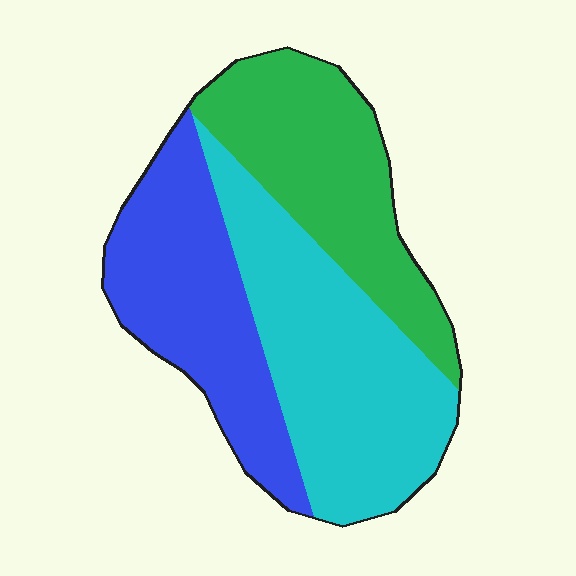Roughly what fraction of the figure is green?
Green takes up about one third (1/3) of the figure.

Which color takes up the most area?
Cyan, at roughly 40%.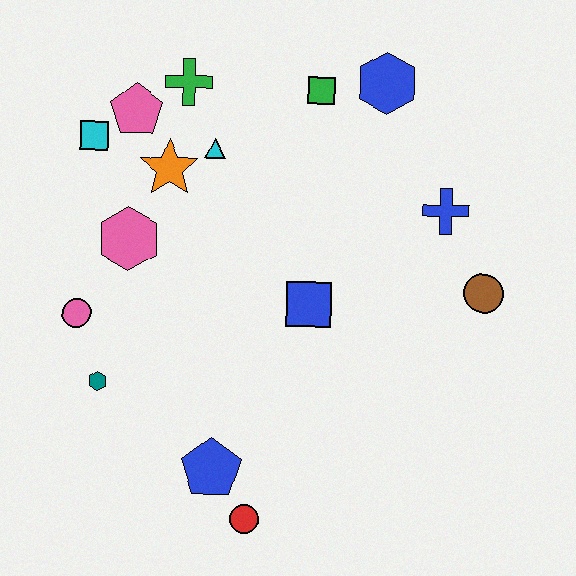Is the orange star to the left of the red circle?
Yes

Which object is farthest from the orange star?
The red circle is farthest from the orange star.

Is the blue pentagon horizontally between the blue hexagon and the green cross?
Yes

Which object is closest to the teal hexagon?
The pink circle is closest to the teal hexagon.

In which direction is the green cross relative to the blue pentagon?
The green cross is above the blue pentagon.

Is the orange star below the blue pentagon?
No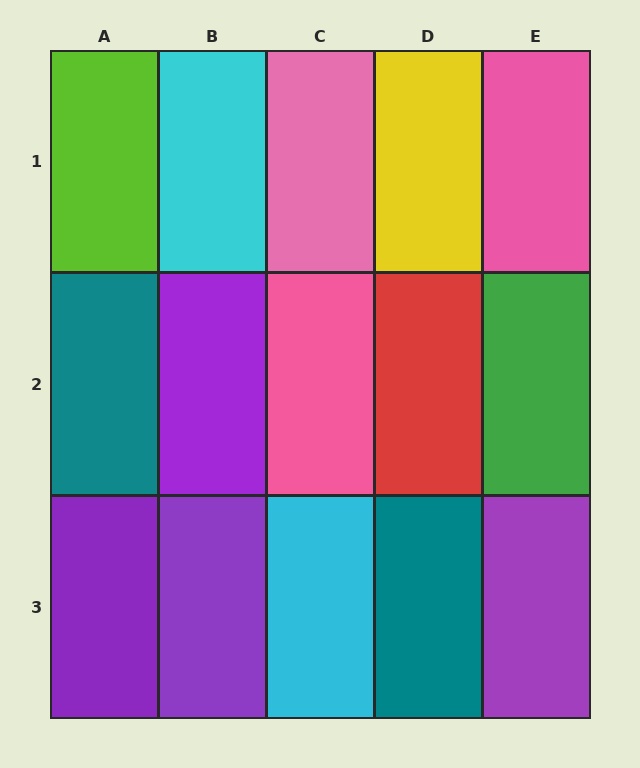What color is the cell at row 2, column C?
Pink.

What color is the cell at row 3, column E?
Purple.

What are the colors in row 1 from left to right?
Lime, cyan, pink, yellow, pink.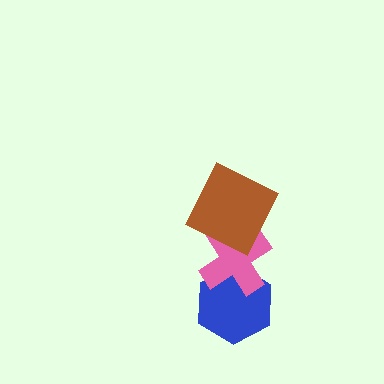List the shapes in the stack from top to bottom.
From top to bottom: the brown square, the pink cross, the blue hexagon.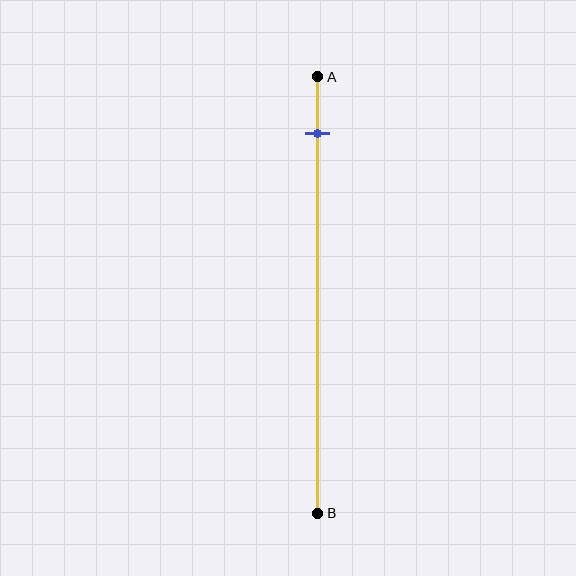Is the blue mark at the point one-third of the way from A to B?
No, the mark is at about 15% from A, not at the 33% one-third point.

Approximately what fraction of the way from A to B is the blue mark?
The blue mark is approximately 15% of the way from A to B.